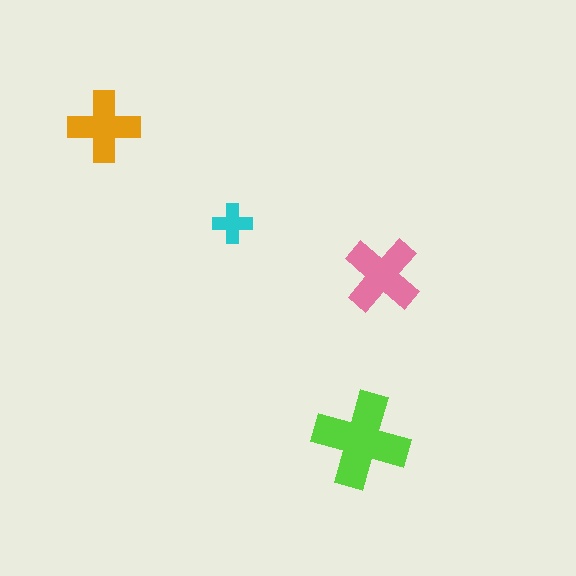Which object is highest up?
The orange cross is topmost.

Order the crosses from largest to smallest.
the lime one, the pink one, the orange one, the cyan one.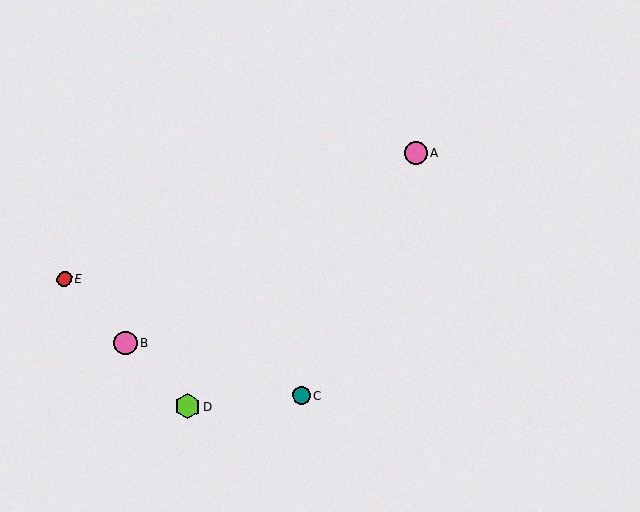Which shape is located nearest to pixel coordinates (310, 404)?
The teal circle (labeled C) at (302, 395) is nearest to that location.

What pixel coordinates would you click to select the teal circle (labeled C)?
Click at (302, 395) to select the teal circle C.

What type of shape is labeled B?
Shape B is a pink circle.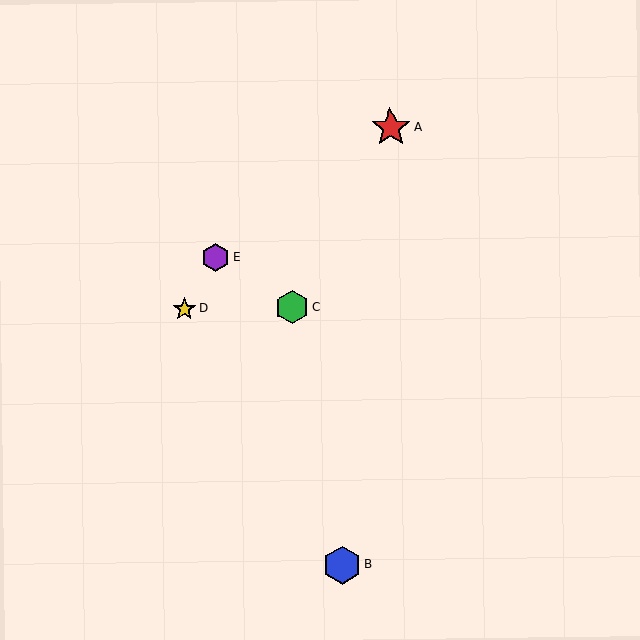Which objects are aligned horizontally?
Objects C, D are aligned horizontally.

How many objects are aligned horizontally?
2 objects (C, D) are aligned horizontally.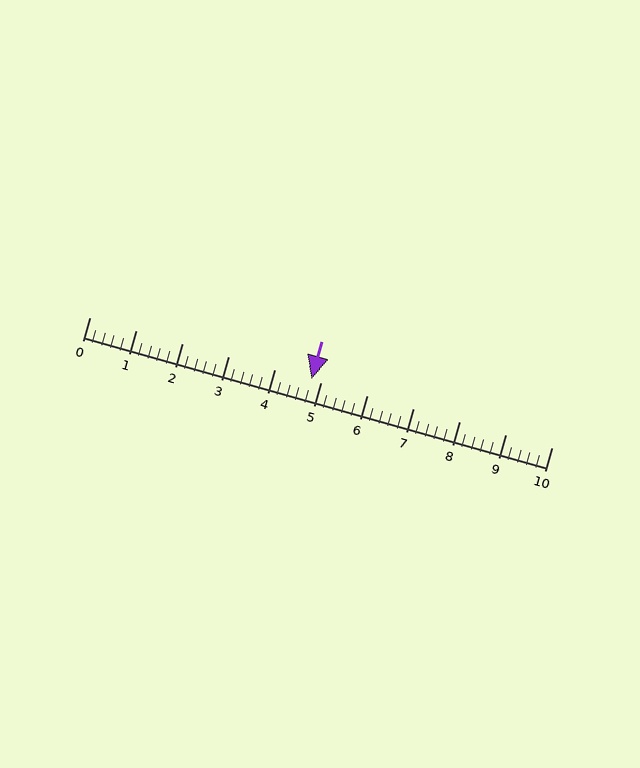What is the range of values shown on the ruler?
The ruler shows values from 0 to 10.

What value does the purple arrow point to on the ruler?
The purple arrow points to approximately 4.8.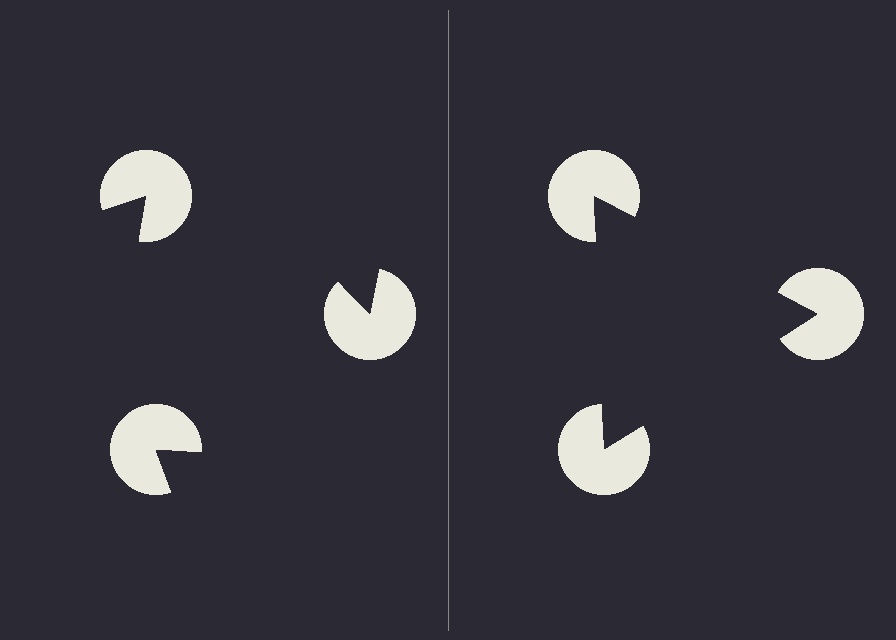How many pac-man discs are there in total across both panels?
6 — 3 on each side.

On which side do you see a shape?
An illusory triangle appears on the right side. On the left side the wedge cuts are rotated, so no coherent shape forms.